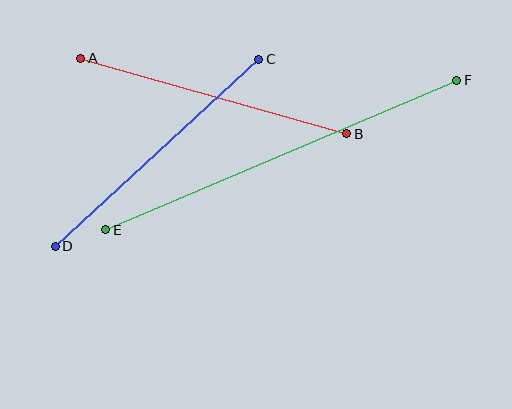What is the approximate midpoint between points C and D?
The midpoint is at approximately (157, 153) pixels.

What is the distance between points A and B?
The distance is approximately 277 pixels.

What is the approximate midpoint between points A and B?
The midpoint is at approximately (214, 96) pixels.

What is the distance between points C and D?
The distance is approximately 276 pixels.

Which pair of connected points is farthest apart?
Points E and F are farthest apart.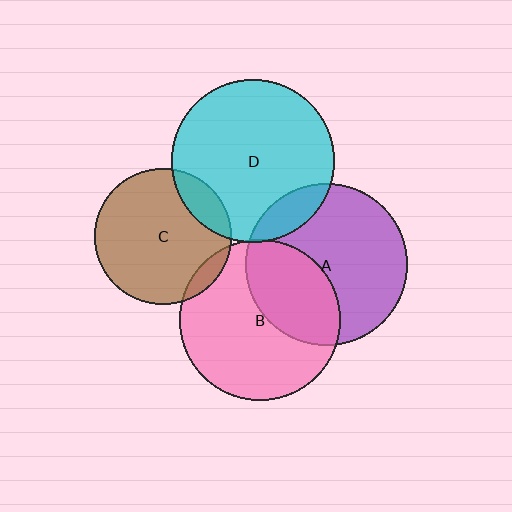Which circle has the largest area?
Circle D (cyan).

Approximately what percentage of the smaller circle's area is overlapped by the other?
Approximately 5%.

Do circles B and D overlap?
Yes.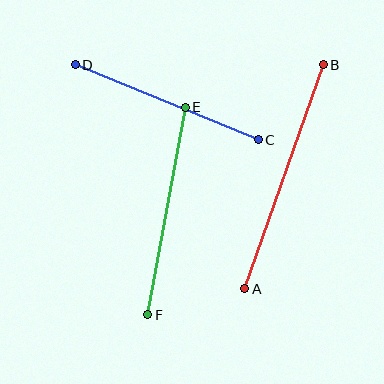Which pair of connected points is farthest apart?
Points A and B are farthest apart.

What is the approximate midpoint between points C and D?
The midpoint is at approximately (167, 102) pixels.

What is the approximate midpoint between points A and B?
The midpoint is at approximately (284, 177) pixels.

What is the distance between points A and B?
The distance is approximately 237 pixels.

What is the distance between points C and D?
The distance is approximately 197 pixels.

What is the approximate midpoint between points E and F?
The midpoint is at approximately (166, 211) pixels.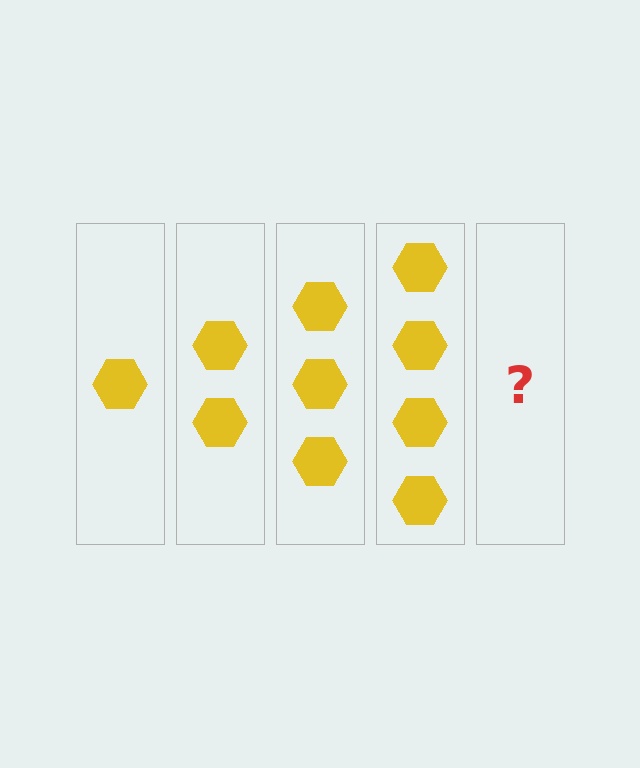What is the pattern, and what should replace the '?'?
The pattern is that each step adds one more hexagon. The '?' should be 5 hexagons.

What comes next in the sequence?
The next element should be 5 hexagons.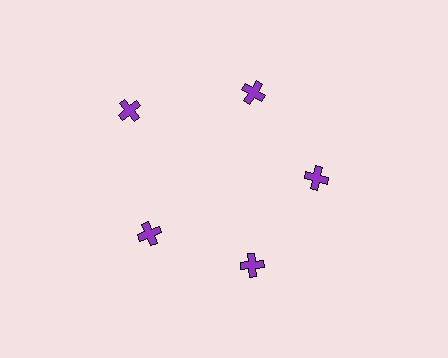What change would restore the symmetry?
The symmetry would be restored by moving it inward, back onto the ring so that all 5 crosses sit at equal angles and equal distance from the center.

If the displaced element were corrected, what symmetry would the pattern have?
It would have 5-fold rotational symmetry — the pattern would map onto itself every 72 degrees.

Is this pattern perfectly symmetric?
No. The 5 purple crosses are arranged in a ring, but one element near the 10 o'clock position is pushed outward from the center, breaking the 5-fold rotational symmetry.